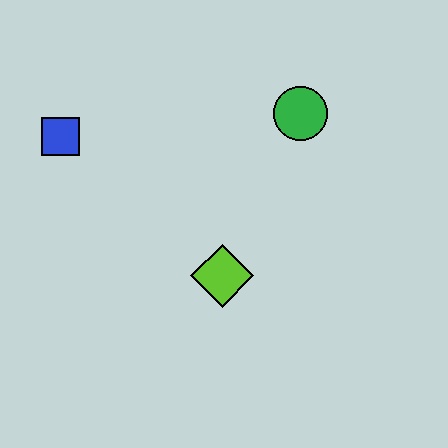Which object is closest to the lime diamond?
The green circle is closest to the lime diamond.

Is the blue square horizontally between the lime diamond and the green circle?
No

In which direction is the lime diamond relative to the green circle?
The lime diamond is below the green circle.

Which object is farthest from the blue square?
The green circle is farthest from the blue square.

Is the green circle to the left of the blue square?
No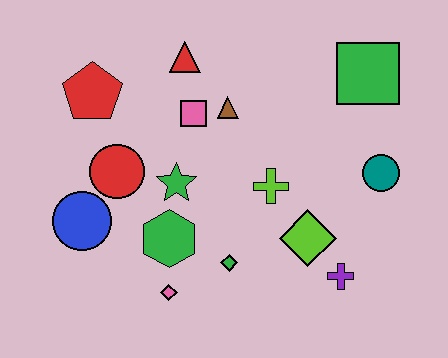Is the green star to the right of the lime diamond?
No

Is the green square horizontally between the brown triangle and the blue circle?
No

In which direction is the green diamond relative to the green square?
The green diamond is below the green square.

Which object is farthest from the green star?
The green square is farthest from the green star.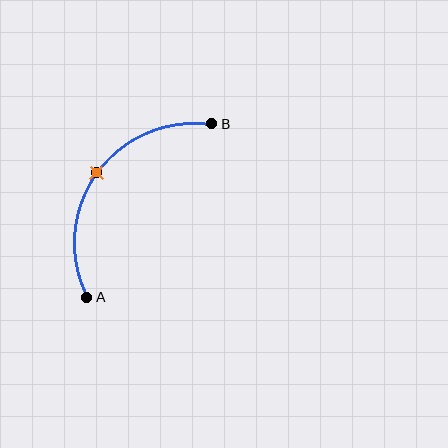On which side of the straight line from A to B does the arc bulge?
The arc bulges above and to the left of the straight line connecting A and B.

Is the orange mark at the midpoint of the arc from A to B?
Yes. The orange mark lies on the arc at equal arc-length from both A and B — it is the arc midpoint.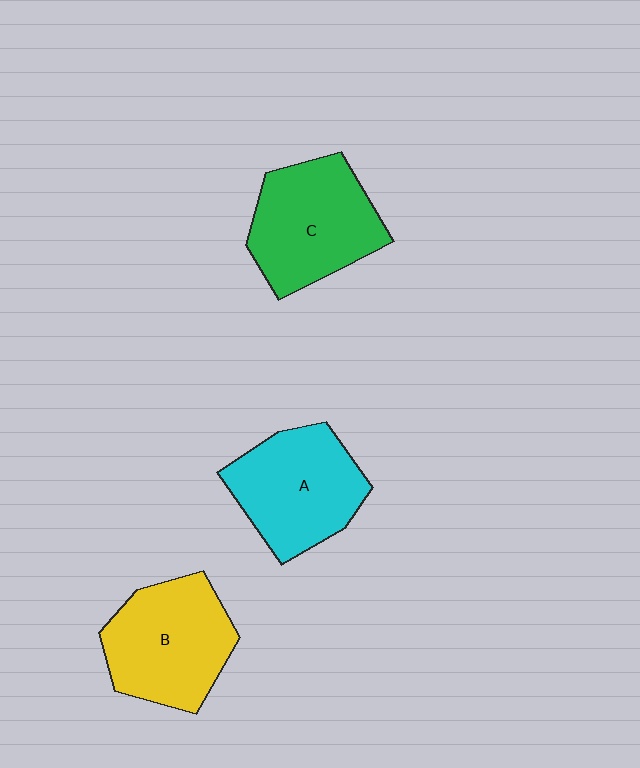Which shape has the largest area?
Shape C (green).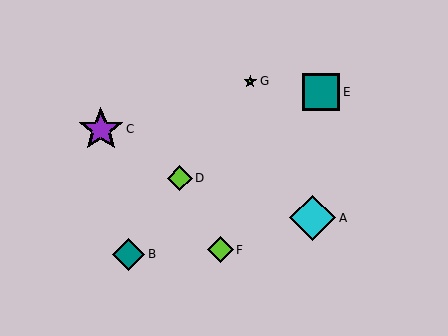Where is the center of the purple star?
The center of the purple star is at (101, 129).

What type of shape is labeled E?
Shape E is a teal square.